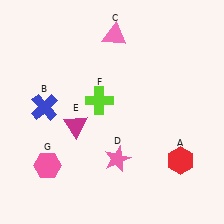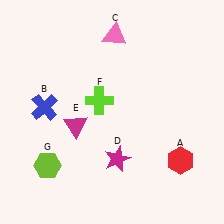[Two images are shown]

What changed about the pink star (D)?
In Image 1, D is pink. In Image 2, it changed to magenta.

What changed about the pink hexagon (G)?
In Image 1, G is pink. In Image 2, it changed to lime.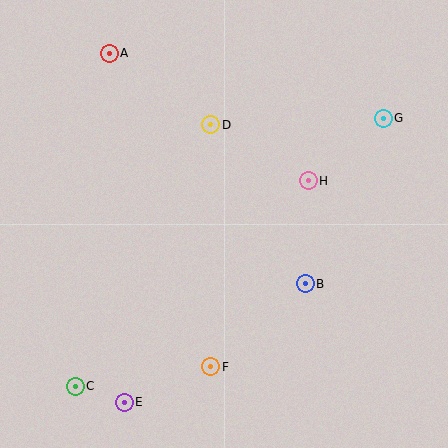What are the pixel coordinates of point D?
Point D is at (211, 125).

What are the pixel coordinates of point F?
Point F is at (211, 367).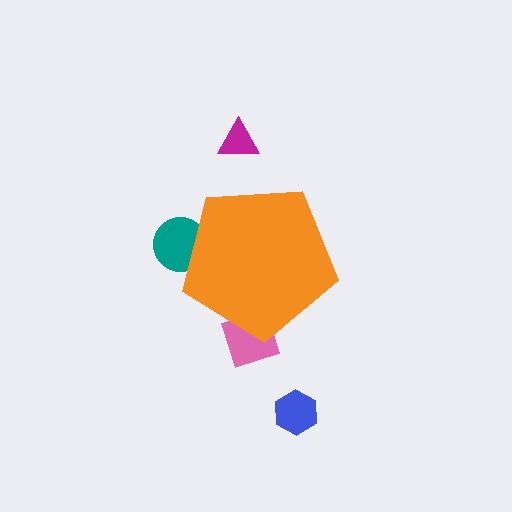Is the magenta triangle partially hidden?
No, the magenta triangle is fully visible.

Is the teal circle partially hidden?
Yes, the teal circle is partially hidden behind the orange pentagon.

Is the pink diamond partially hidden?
Yes, the pink diamond is partially hidden behind the orange pentagon.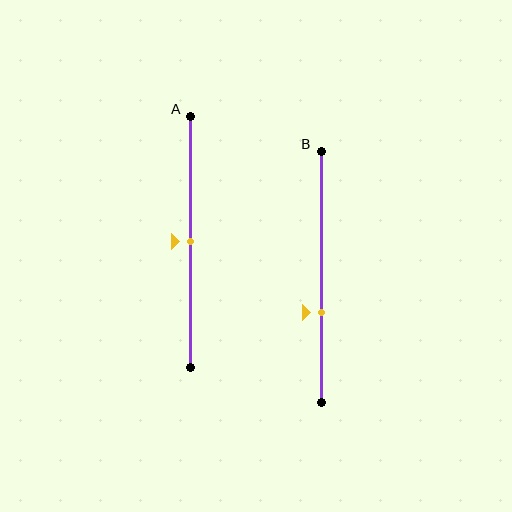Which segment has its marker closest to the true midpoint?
Segment A has its marker closest to the true midpoint.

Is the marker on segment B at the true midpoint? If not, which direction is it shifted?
No, the marker on segment B is shifted downward by about 14% of the segment length.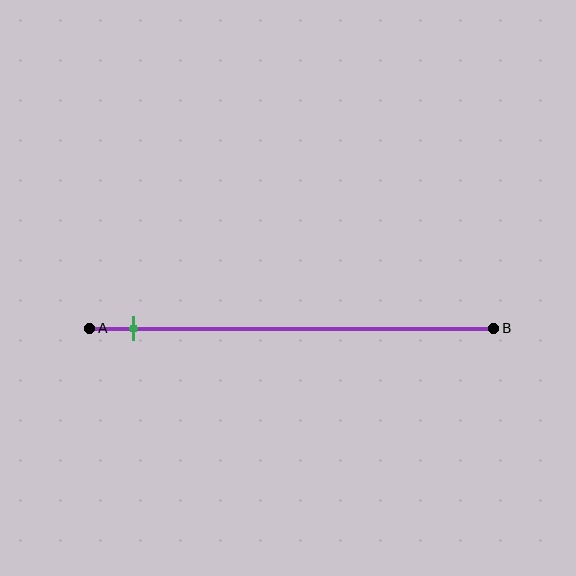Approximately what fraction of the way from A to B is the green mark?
The green mark is approximately 10% of the way from A to B.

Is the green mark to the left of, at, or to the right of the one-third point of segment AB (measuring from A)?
The green mark is to the left of the one-third point of segment AB.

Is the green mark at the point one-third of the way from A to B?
No, the mark is at about 10% from A, not at the 33% one-third point.